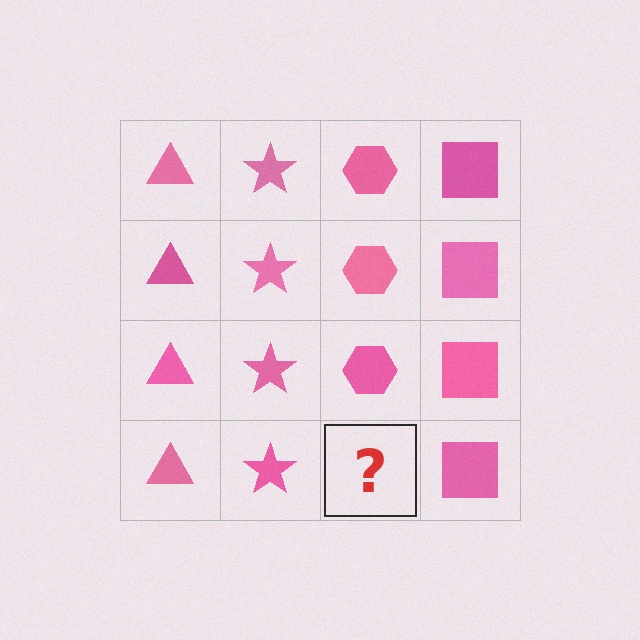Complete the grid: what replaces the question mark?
The question mark should be replaced with a pink hexagon.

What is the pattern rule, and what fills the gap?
The rule is that each column has a consistent shape. The gap should be filled with a pink hexagon.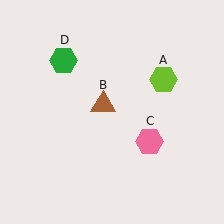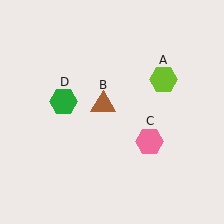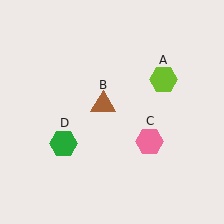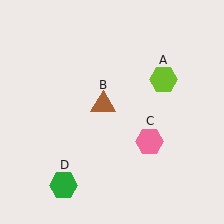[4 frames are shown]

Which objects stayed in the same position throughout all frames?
Lime hexagon (object A) and brown triangle (object B) and pink hexagon (object C) remained stationary.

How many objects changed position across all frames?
1 object changed position: green hexagon (object D).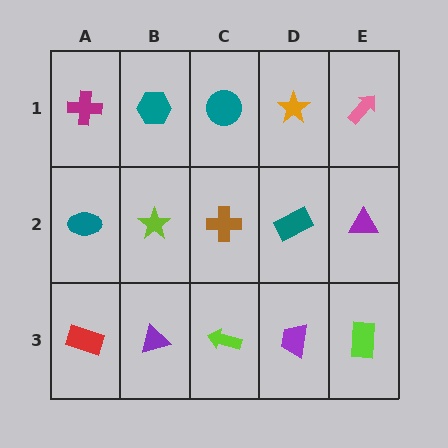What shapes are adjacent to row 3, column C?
A brown cross (row 2, column C), a purple triangle (row 3, column B), a purple trapezoid (row 3, column D).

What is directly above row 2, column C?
A teal circle.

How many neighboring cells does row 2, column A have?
3.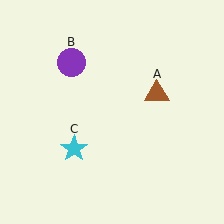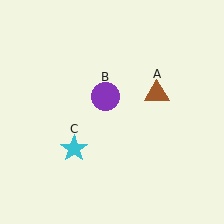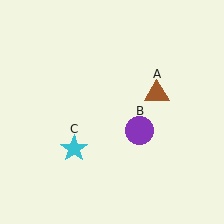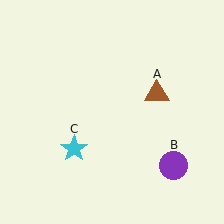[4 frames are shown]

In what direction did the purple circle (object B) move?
The purple circle (object B) moved down and to the right.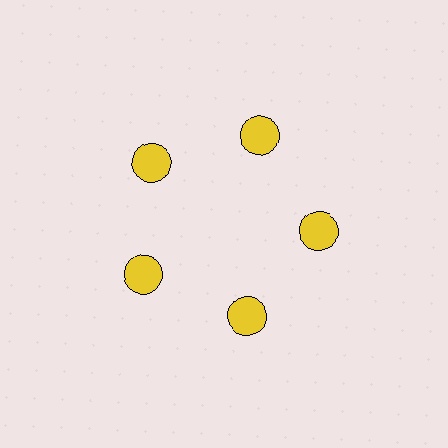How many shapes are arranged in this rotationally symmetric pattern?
There are 5 shapes, arranged in 5 groups of 1.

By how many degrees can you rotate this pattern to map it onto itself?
The pattern maps onto itself every 72 degrees of rotation.